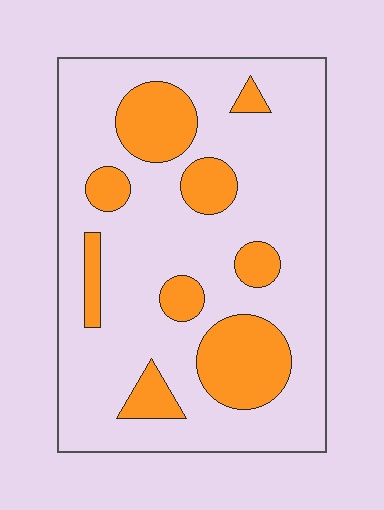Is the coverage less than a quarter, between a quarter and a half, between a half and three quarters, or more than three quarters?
Less than a quarter.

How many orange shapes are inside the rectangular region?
9.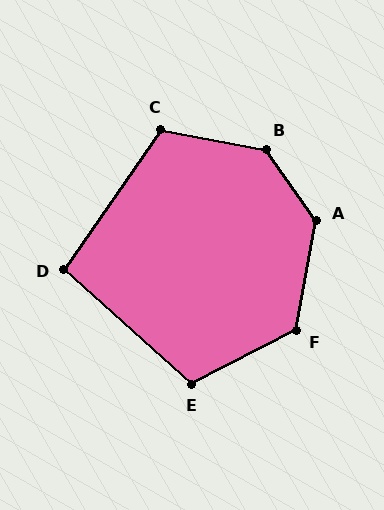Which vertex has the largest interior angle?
B, at approximately 136 degrees.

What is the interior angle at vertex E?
Approximately 111 degrees (obtuse).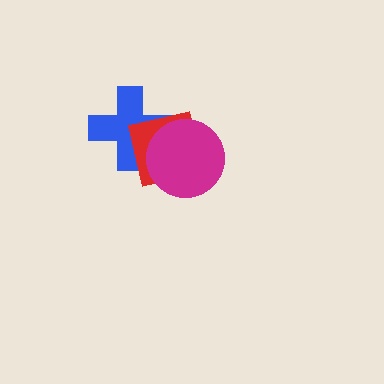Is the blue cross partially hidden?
Yes, it is partially covered by another shape.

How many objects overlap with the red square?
2 objects overlap with the red square.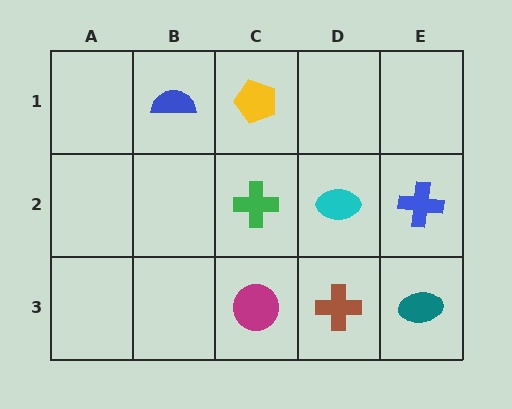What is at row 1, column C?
A yellow pentagon.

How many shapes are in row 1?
2 shapes.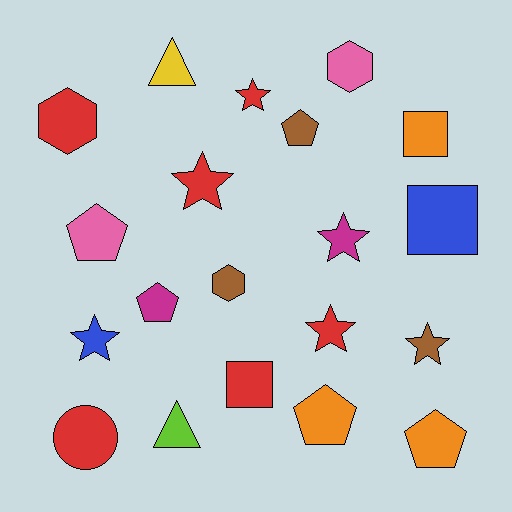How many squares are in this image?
There are 3 squares.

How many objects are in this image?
There are 20 objects.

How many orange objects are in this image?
There are 3 orange objects.